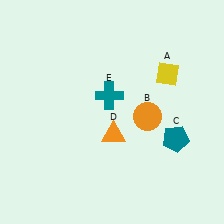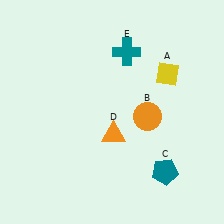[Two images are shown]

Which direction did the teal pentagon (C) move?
The teal pentagon (C) moved down.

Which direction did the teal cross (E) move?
The teal cross (E) moved up.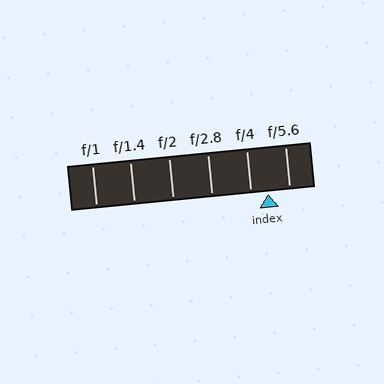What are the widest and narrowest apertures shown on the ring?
The widest aperture shown is f/1 and the narrowest is f/5.6.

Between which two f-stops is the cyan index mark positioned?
The index mark is between f/4 and f/5.6.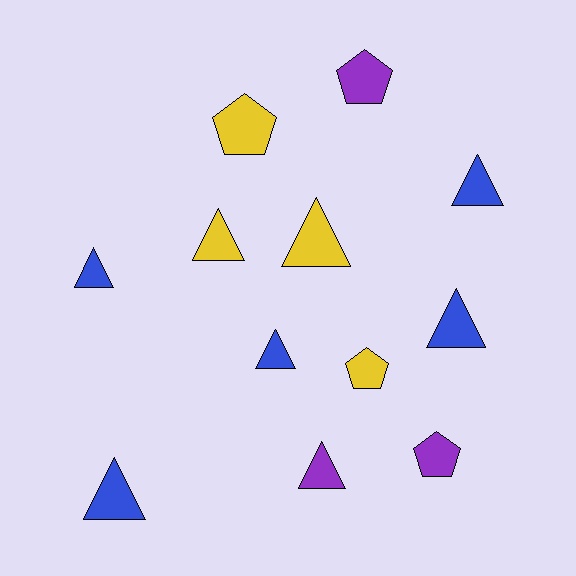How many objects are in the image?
There are 12 objects.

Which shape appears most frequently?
Triangle, with 8 objects.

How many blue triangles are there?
There are 5 blue triangles.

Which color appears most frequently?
Blue, with 5 objects.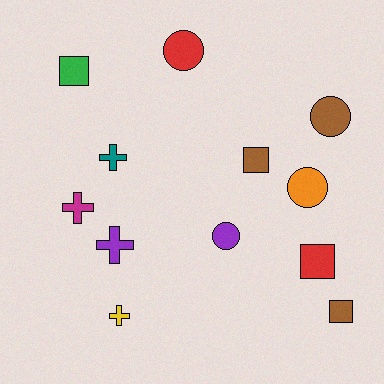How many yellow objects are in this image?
There is 1 yellow object.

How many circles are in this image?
There are 4 circles.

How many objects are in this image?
There are 12 objects.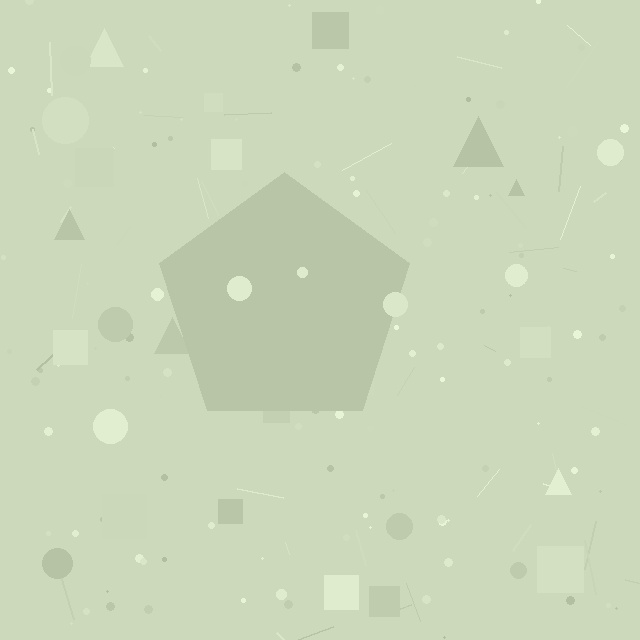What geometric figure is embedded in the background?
A pentagon is embedded in the background.